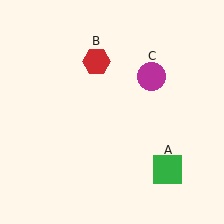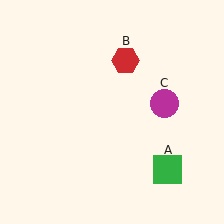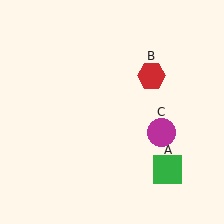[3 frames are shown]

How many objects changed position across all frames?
2 objects changed position: red hexagon (object B), magenta circle (object C).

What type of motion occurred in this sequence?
The red hexagon (object B), magenta circle (object C) rotated clockwise around the center of the scene.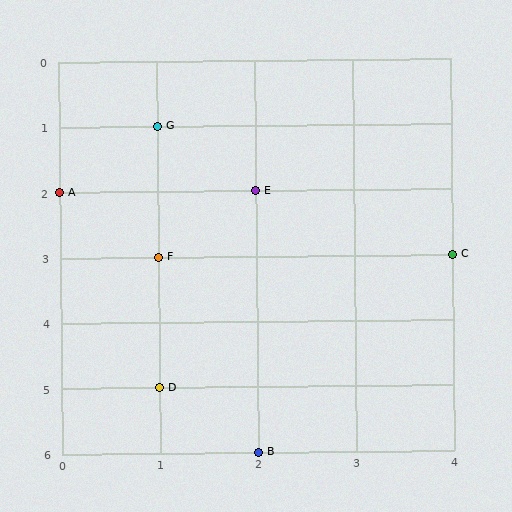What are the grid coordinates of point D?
Point D is at grid coordinates (1, 5).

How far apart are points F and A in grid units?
Points F and A are 1 column and 1 row apart (about 1.4 grid units diagonally).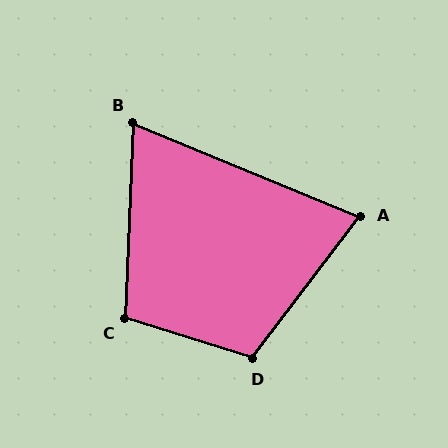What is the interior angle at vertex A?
Approximately 75 degrees (acute).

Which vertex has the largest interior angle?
D, at approximately 110 degrees.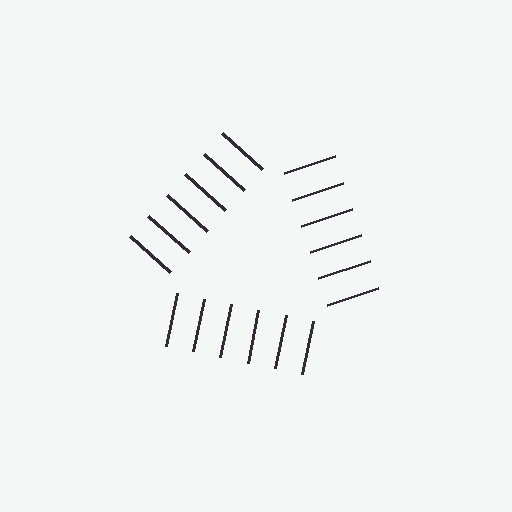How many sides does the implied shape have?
3 sides — the line-ends trace a triangle.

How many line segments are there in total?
18 — 6 along each of the 3 edges.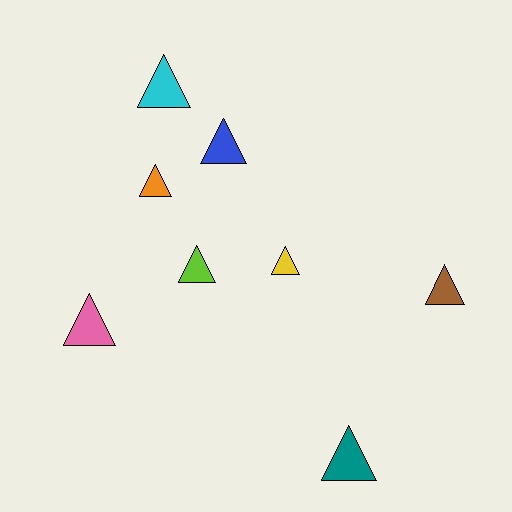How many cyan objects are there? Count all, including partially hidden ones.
There is 1 cyan object.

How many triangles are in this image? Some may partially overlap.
There are 8 triangles.